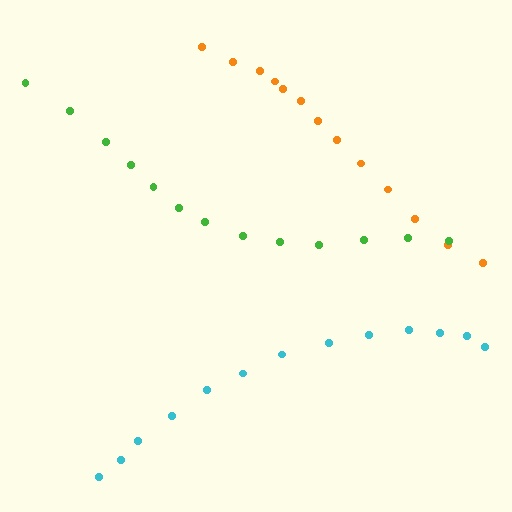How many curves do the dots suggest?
There are 3 distinct paths.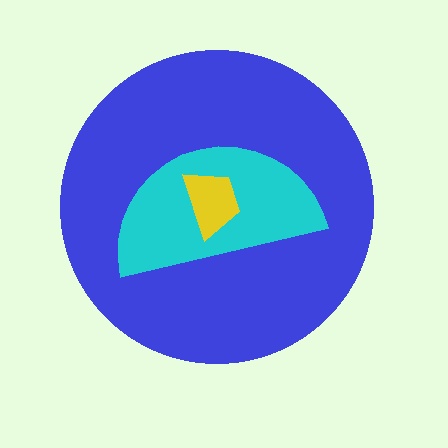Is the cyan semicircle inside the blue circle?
Yes.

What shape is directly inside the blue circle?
The cyan semicircle.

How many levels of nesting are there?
3.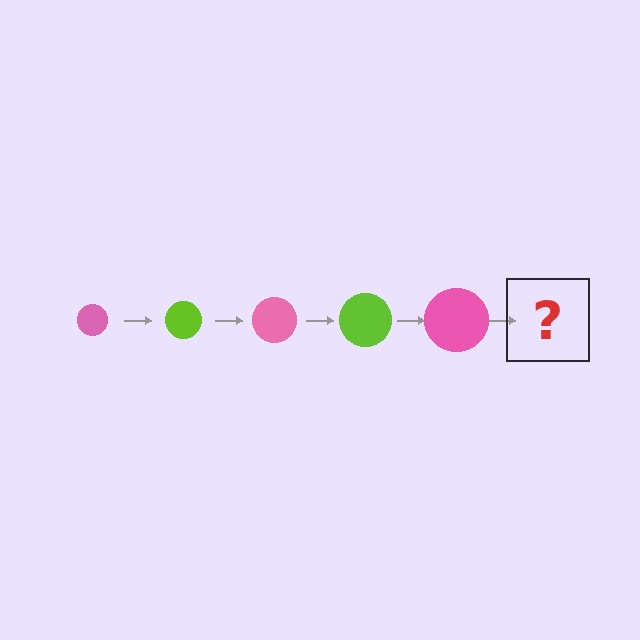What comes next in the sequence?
The next element should be a lime circle, larger than the previous one.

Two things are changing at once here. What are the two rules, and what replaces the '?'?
The two rules are that the circle grows larger each step and the color cycles through pink and lime. The '?' should be a lime circle, larger than the previous one.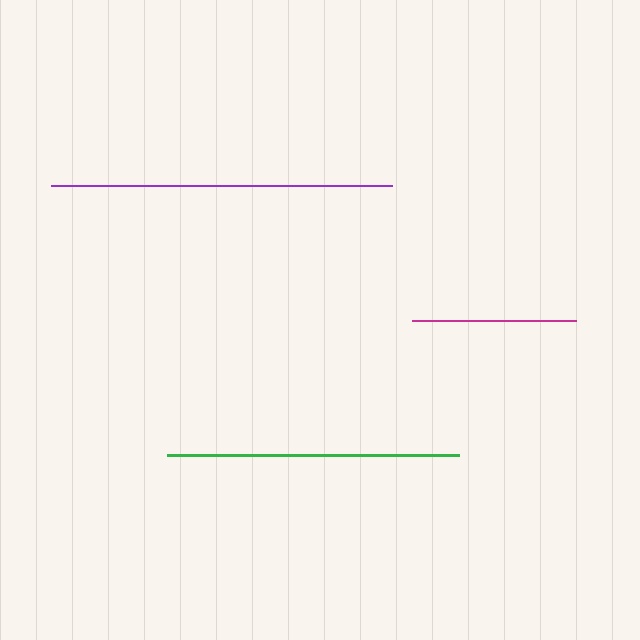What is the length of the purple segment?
The purple segment is approximately 341 pixels long.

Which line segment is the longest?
The purple line is the longest at approximately 341 pixels.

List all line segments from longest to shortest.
From longest to shortest: purple, green, magenta.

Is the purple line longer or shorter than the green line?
The purple line is longer than the green line.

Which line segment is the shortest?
The magenta line is the shortest at approximately 165 pixels.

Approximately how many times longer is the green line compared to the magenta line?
The green line is approximately 1.8 times the length of the magenta line.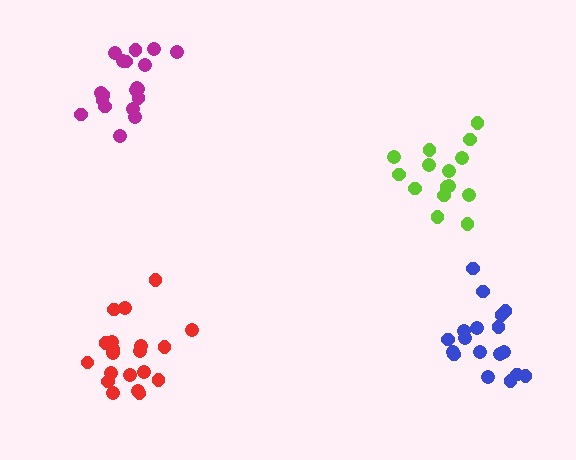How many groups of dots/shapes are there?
There are 4 groups.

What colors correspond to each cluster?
The clusters are colored: magenta, lime, blue, red.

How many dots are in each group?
Group 1: 19 dots, Group 2: 15 dots, Group 3: 18 dots, Group 4: 20 dots (72 total).